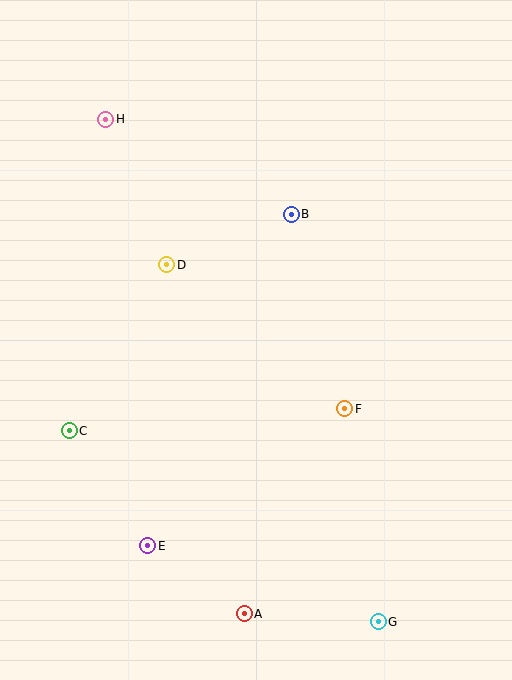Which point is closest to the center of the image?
Point F at (345, 409) is closest to the center.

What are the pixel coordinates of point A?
Point A is at (244, 614).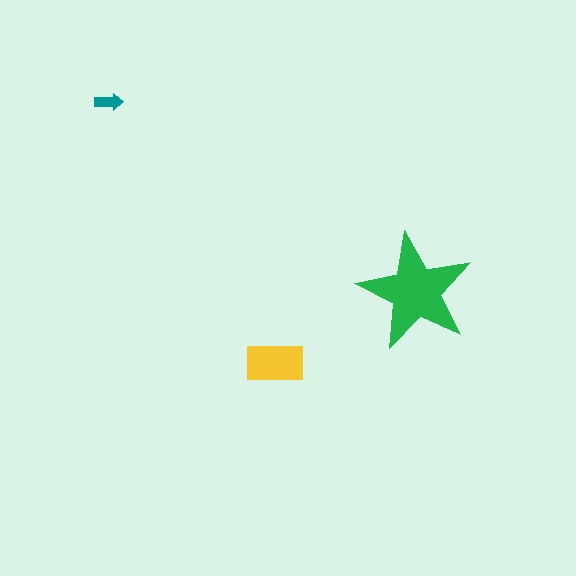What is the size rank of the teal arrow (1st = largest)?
3rd.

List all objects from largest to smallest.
The green star, the yellow rectangle, the teal arrow.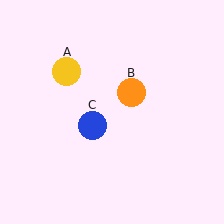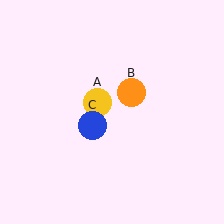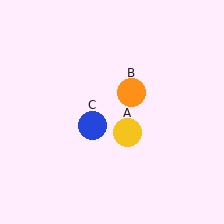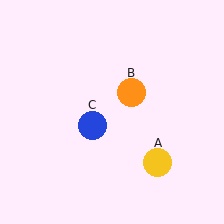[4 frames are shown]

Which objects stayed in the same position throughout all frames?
Orange circle (object B) and blue circle (object C) remained stationary.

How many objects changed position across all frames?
1 object changed position: yellow circle (object A).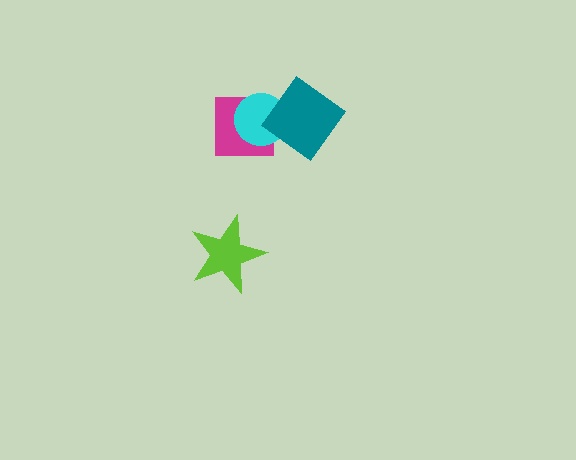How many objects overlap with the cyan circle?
2 objects overlap with the cyan circle.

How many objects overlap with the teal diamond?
2 objects overlap with the teal diamond.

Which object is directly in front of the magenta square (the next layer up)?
The cyan circle is directly in front of the magenta square.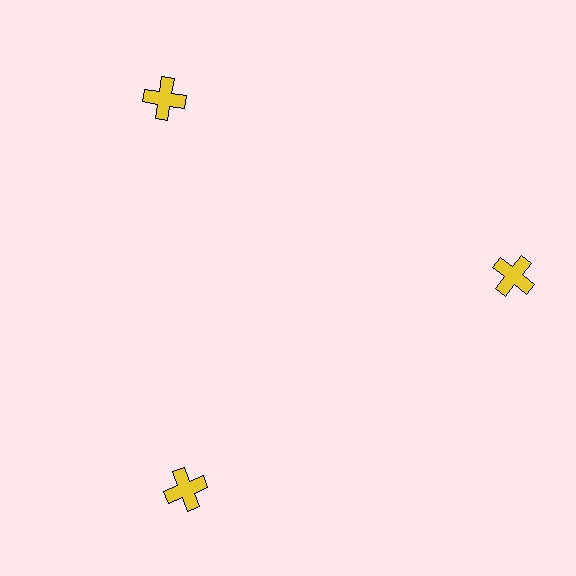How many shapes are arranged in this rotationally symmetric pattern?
There are 3 shapes, arranged in 3 groups of 1.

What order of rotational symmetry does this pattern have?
This pattern has 3-fold rotational symmetry.